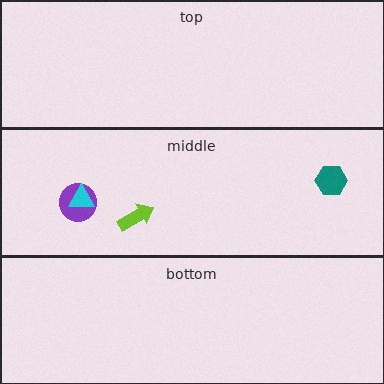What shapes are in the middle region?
The purple circle, the teal hexagon, the lime arrow, the cyan triangle.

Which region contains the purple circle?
The middle region.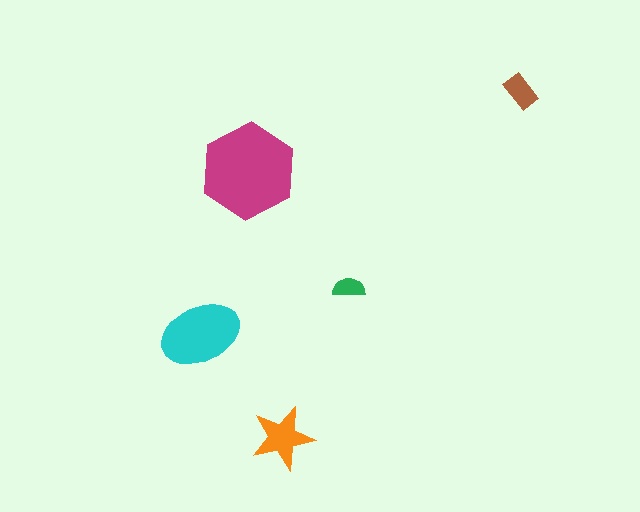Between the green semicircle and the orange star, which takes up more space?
The orange star.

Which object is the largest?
The magenta hexagon.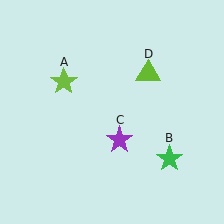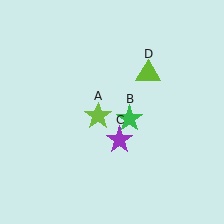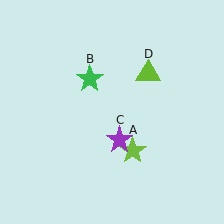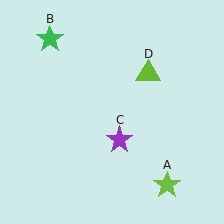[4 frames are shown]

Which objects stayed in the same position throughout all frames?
Purple star (object C) and lime triangle (object D) remained stationary.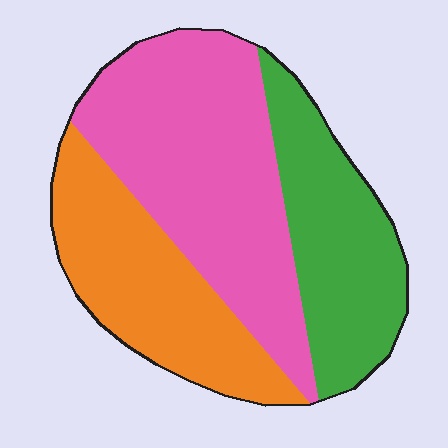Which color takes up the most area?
Pink, at roughly 45%.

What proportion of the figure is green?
Green takes up about one quarter (1/4) of the figure.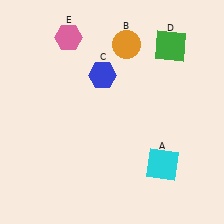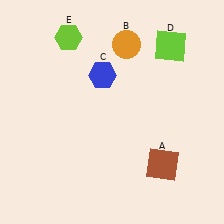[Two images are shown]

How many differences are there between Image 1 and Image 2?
There are 3 differences between the two images.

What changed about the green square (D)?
In Image 1, D is green. In Image 2, it changed to lime.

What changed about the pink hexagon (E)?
In Image 1, E is pink. In Image 2, it changed to lime.